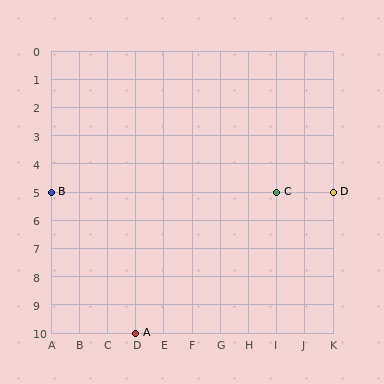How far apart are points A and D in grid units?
Points A and D are 7 columns and 5 rows apart (about 8.6 grid units diagonally).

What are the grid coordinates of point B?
Point B is at grid coordinates (A, 5).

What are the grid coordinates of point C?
Point C is at grid coordinates (I, 5).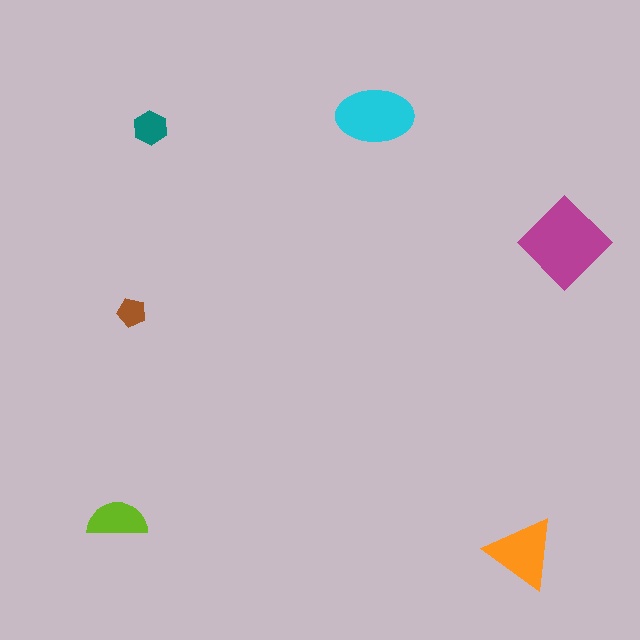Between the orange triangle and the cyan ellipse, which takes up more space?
The cyan ellipse.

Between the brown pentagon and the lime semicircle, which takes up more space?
The lime semicircle.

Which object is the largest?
The magenta diamond.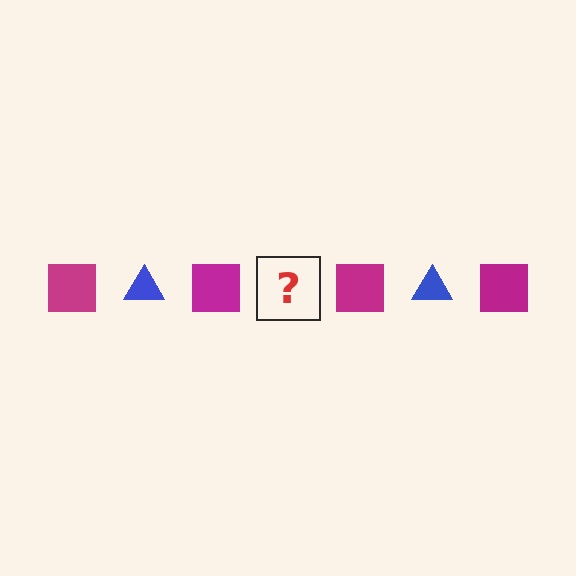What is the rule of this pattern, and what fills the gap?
The rule is that the pattern alternates between magenta square and blue triangle. The gap should be filled with a blue triangle.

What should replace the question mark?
The question mark should be replaced with a blue triangle.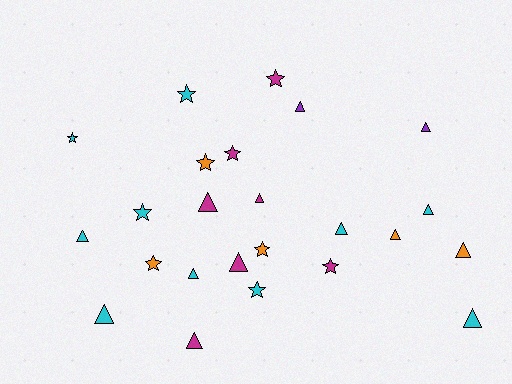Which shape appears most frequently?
Triangle, with 14 objects.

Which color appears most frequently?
Cyan, with 10 objects.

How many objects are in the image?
There are 24 objects.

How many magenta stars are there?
There are 3 magenta stars.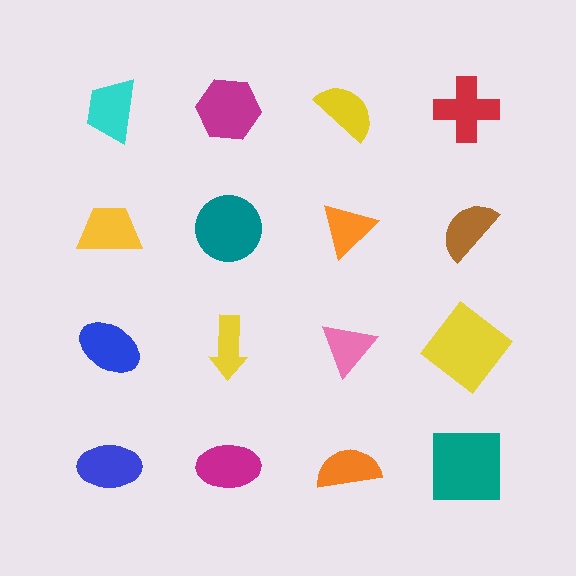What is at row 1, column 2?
A magenta hexagon.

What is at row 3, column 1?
A blue ellipse.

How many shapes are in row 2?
4 shapes.